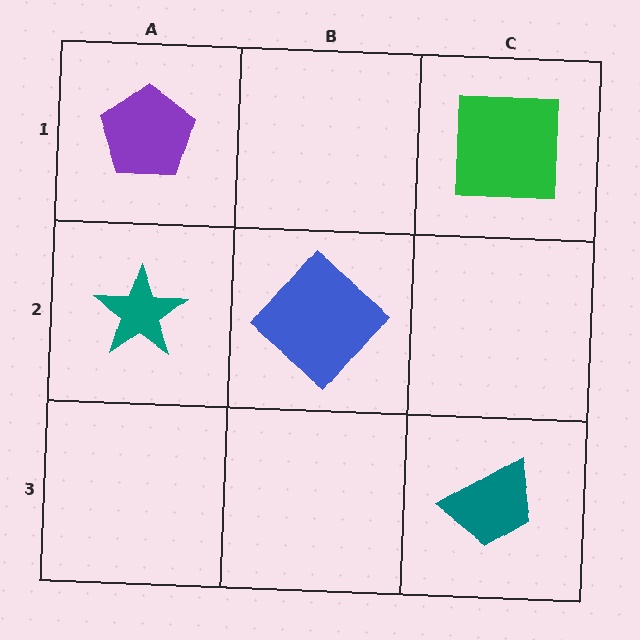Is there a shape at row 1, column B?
No, that cell is empty.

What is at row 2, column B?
A blue diamond.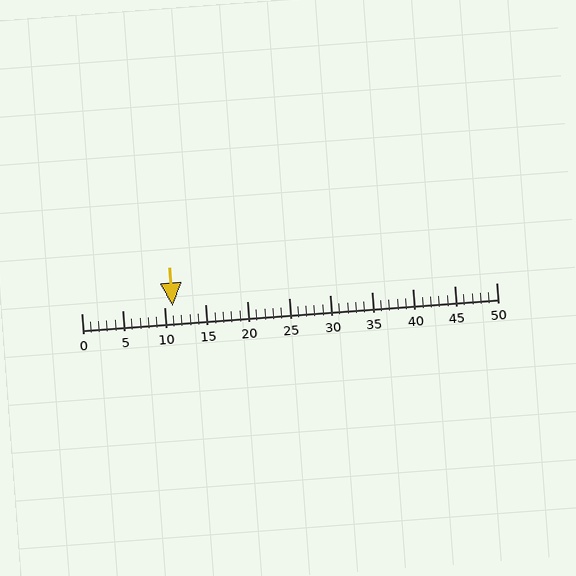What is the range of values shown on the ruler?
The ruler shows values from 0 to 50.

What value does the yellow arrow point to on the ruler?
The yellow arrow points to approximately 11.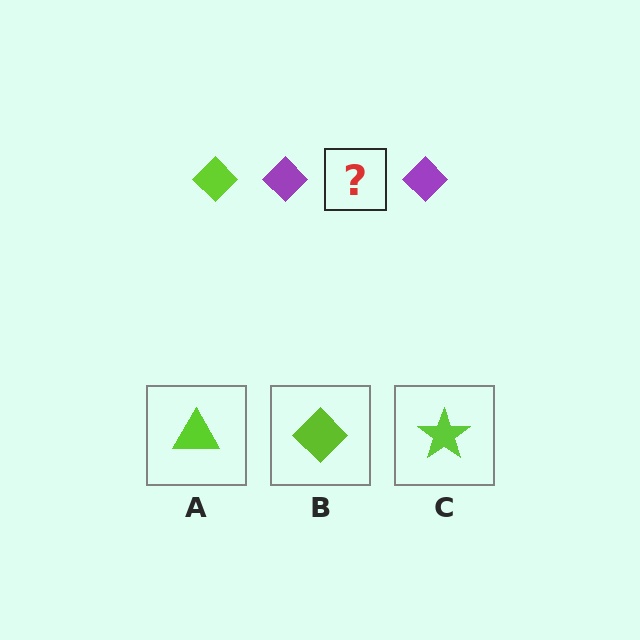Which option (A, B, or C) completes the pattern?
B.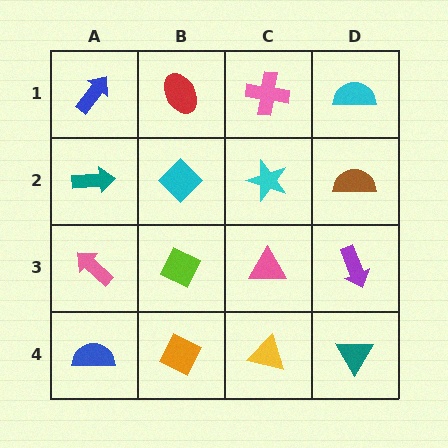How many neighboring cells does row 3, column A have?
3.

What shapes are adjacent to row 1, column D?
A brown semicircle (row 2, column D), a pink cross (row 1, column C).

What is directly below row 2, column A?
A pink arrow.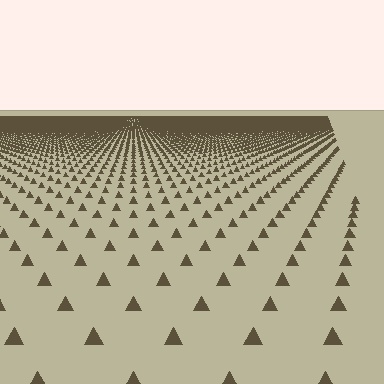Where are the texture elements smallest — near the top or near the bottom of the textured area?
Near the top.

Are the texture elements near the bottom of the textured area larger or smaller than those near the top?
Larger. Near the bottom, elements are closer to the viewer and appear at a bigger on-screen size.